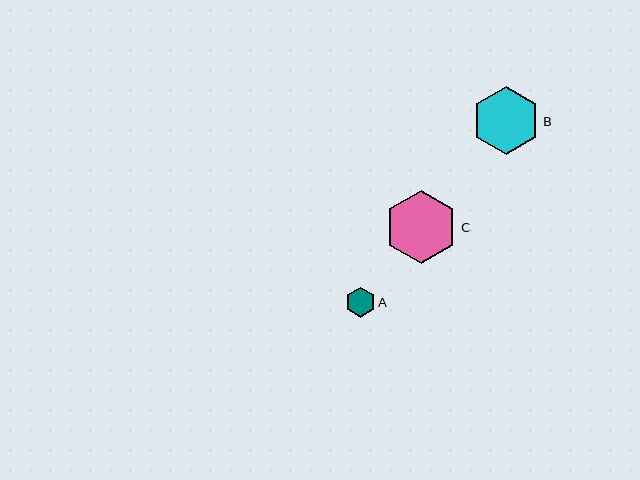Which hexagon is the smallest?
Hexagon A is the smallest with a size of approximately 30 pixels.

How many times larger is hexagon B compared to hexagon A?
Hexagon B is approximately 2.3 times the size of hexagon A.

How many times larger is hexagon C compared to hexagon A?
Hexagon C is approximately 2.4 times the size of hexagon A.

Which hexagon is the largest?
Hexagon C is the largest with a size of approximately 73 pixels.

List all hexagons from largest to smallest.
From largest to smallest: C, B, A.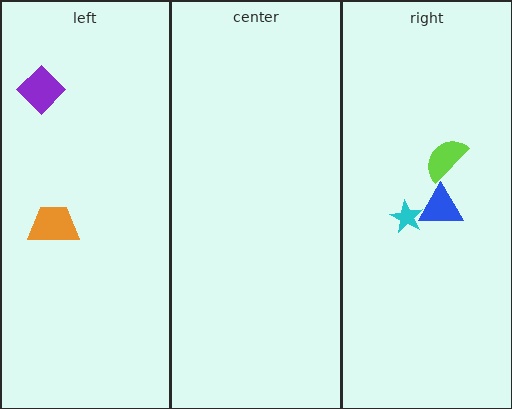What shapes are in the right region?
The lime semicircle, the blue triangle, the cyan star.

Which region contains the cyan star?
The right region.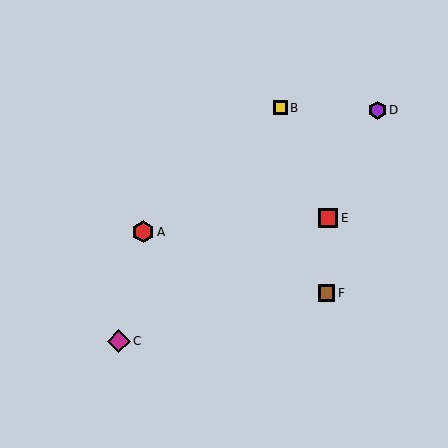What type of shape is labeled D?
Shape D is a purple hexagon.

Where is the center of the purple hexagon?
The center of the purple hexagon is at (378, 110).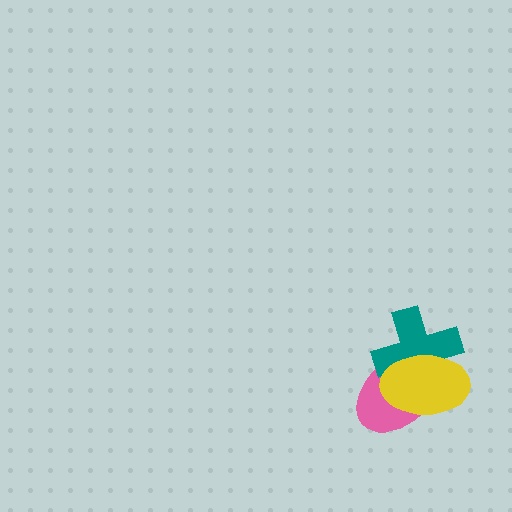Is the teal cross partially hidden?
Yes, it is partially covered by another shape.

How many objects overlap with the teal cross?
2 objects overlap with the teal cross.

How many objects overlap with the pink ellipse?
2 objects overlap with the pink ellipse.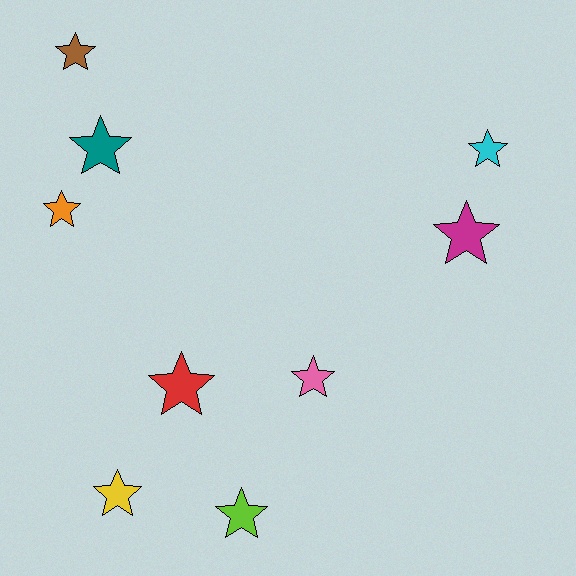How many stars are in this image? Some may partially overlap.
There are 9 stars.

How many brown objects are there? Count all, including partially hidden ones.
There is 1 brown object.